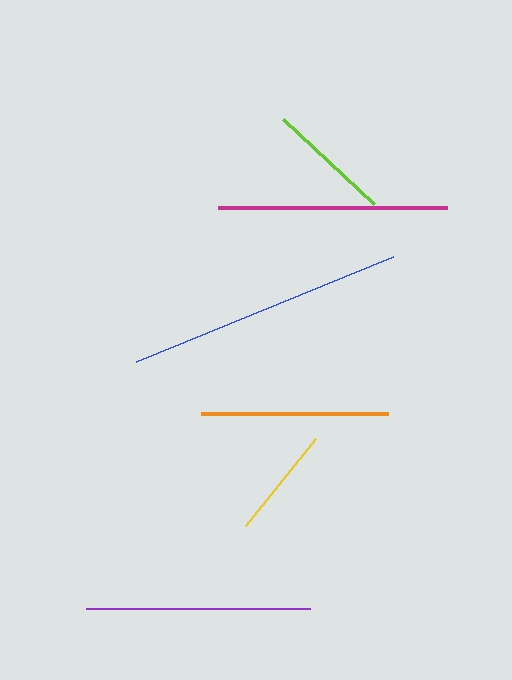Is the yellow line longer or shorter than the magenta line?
The magenta line is longer than the yellow line.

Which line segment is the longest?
The blue line is the longest at approximately 277 pixels.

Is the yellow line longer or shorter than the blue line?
The blue line is longer than the yellow line.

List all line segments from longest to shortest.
From longest to shortest: blue, magenta, purple, orange, lime, yellow.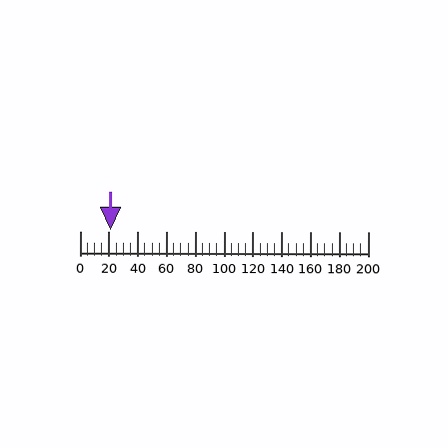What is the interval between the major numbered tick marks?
The major tick marks are spaced 20 units apart.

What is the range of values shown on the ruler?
The ruler shows values from 0 to 200.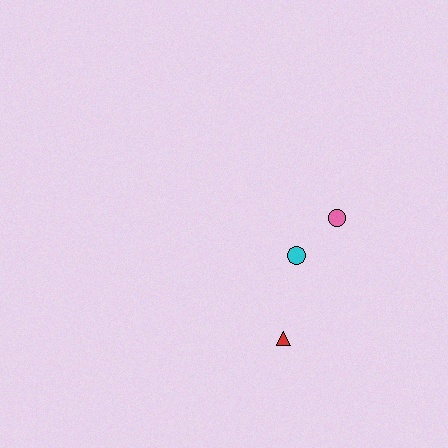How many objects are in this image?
There are 3 objects.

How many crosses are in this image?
There are no crosses.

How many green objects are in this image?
There are no green objects.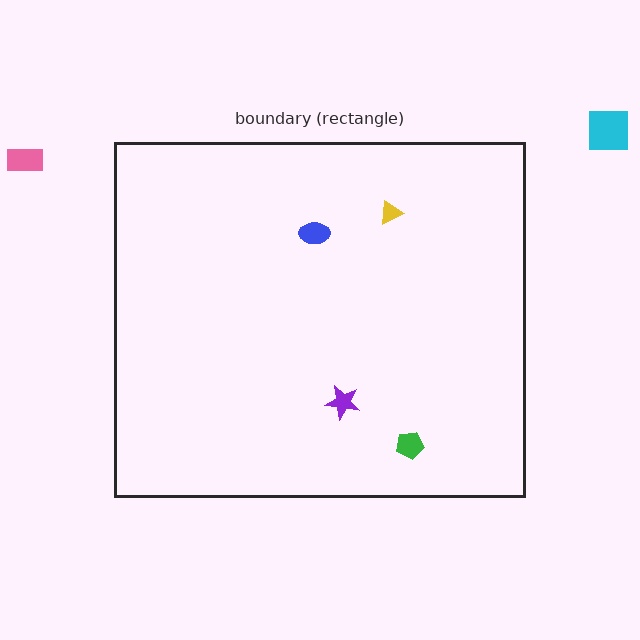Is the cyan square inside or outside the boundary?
Outside.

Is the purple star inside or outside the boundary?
Inside.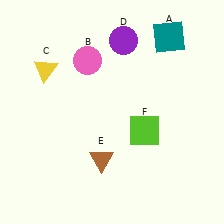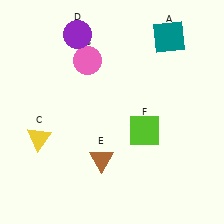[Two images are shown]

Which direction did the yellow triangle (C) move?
The yellow triangle (C) moved down.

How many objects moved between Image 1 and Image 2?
2 objects moved between the two images.